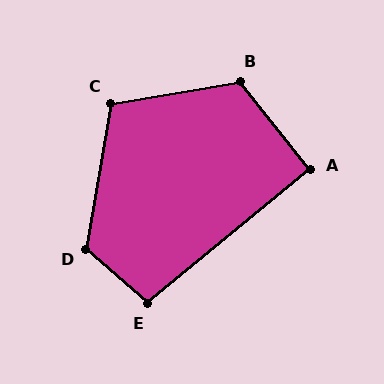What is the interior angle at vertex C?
Approximately 109 degrees (obtuse).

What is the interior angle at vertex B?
Approximately 119 degrees (obtuse).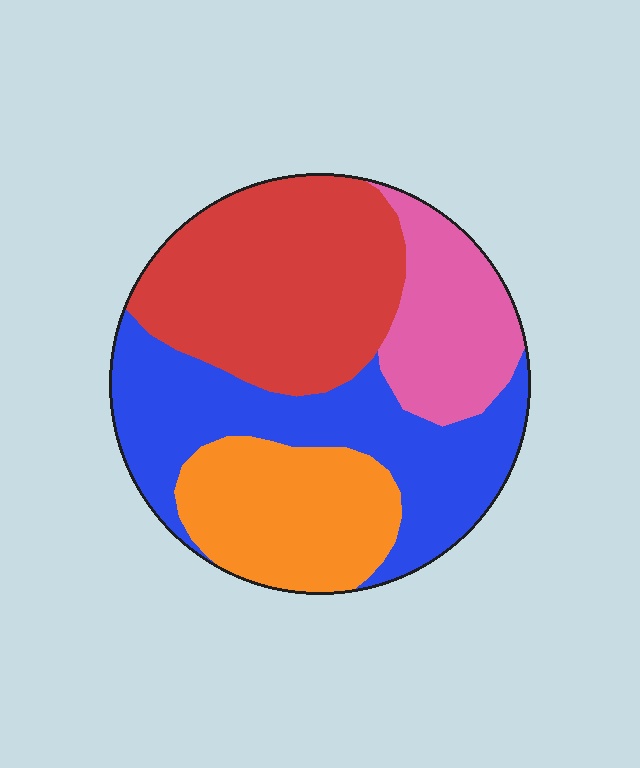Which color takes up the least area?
Pink, at roughly 15%.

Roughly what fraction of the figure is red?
Red takes up about one third (1/3) of the figure.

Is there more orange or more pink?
Orange.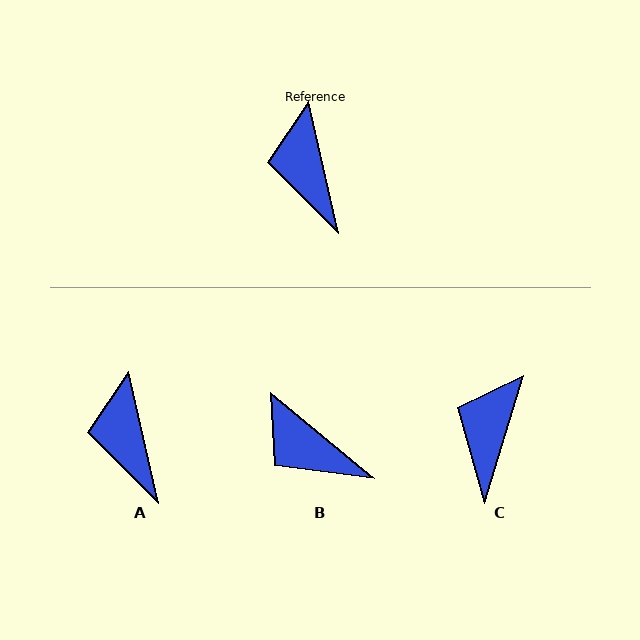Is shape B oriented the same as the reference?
No, it is off by about 38 degrees.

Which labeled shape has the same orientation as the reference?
A.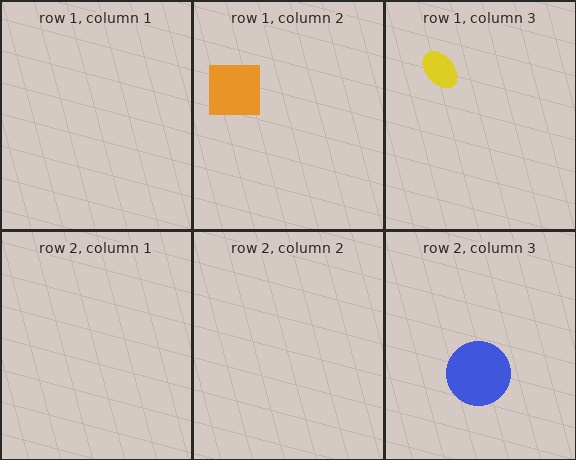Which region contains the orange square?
The row 1, column 2 region.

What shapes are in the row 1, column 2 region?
The orange square.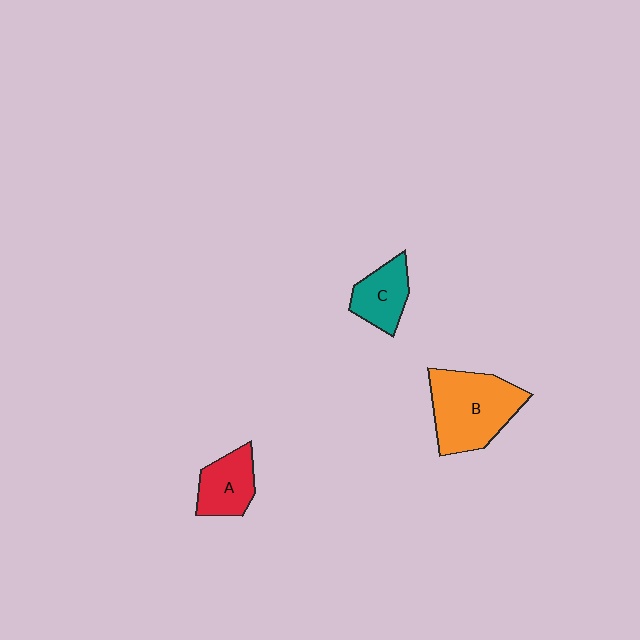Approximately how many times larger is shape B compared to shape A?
Approximately 1.9 times.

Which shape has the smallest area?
Shape C (teal).